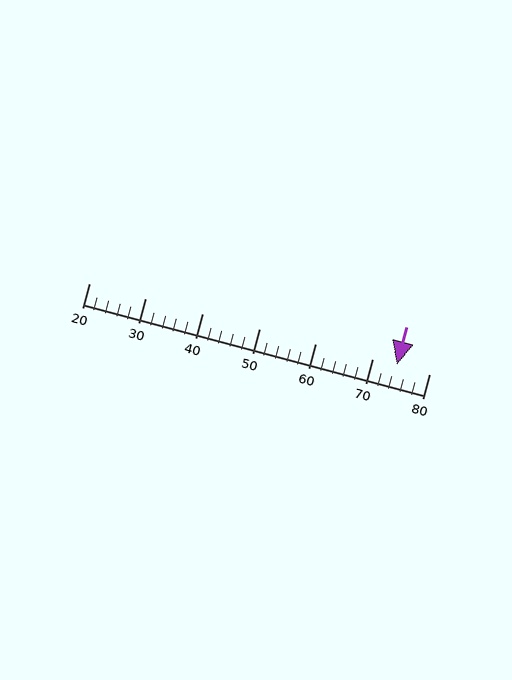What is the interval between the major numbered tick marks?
The major tick marks are spaced 10 units apart.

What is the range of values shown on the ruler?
The ruler shows values from 20 to 80.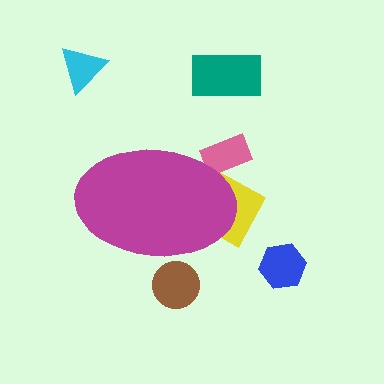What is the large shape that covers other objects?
A magenta ellipse.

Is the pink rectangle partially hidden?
Yes, the pink rectangle is partially hidden behind the magenta ellipse.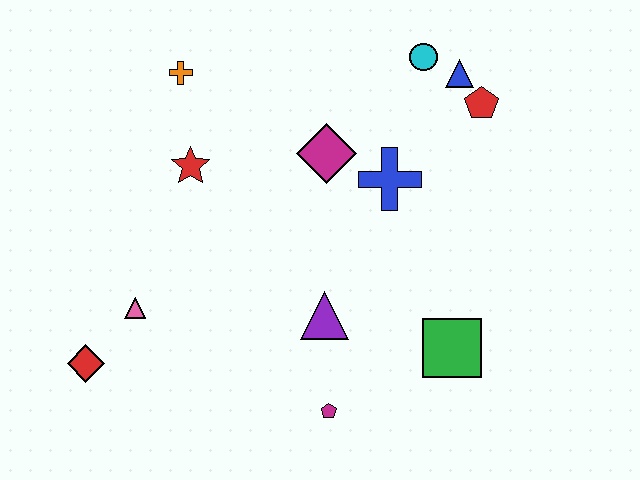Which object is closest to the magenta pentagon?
The purple triangle is closest to the magenta pentagon.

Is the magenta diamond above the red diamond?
Yes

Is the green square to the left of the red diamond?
No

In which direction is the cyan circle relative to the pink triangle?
The cyan circle is to the right of the pink triangle.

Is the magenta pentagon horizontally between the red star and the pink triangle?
No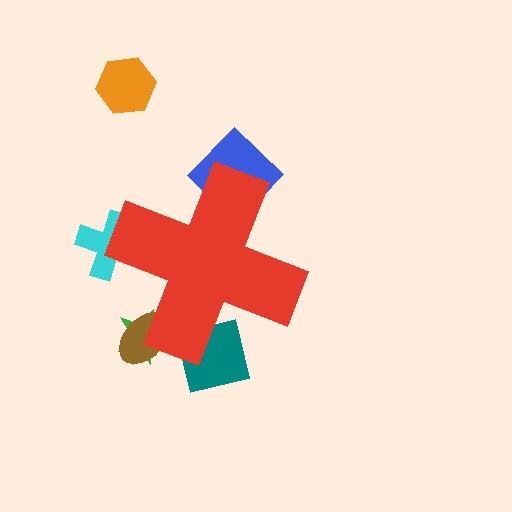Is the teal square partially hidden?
Yes, the teal square is partially hidden behind the red cross.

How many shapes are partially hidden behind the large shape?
5 shapes are partially hidden.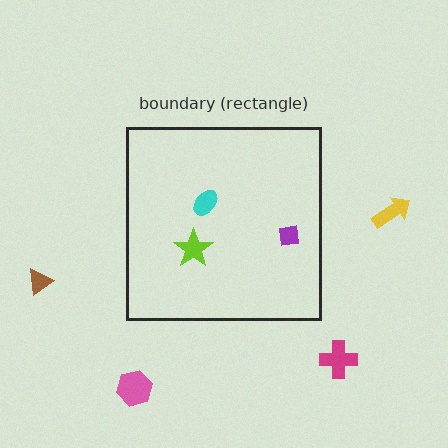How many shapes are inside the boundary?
3 inside, 4 outside.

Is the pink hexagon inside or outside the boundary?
Outside.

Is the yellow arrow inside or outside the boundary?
Outside.